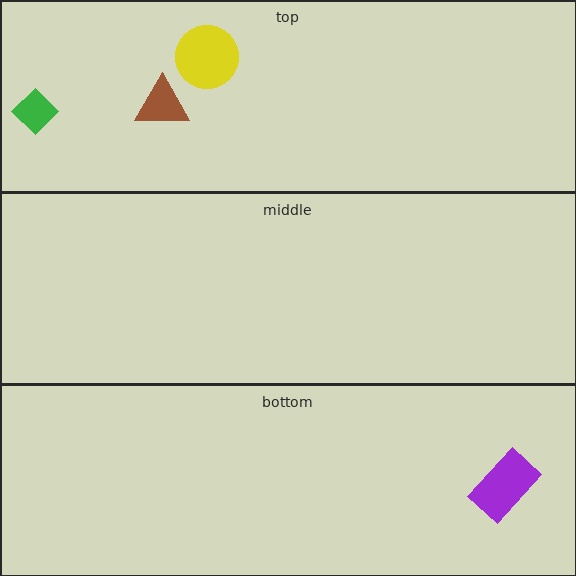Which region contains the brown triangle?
The top region.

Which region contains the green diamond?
The top region.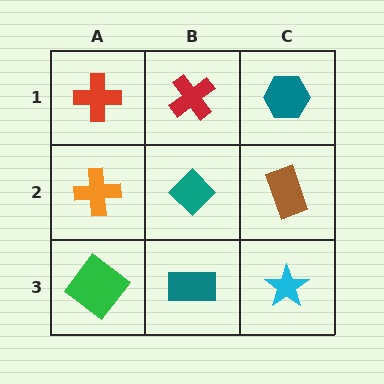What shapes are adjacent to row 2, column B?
A red cross (row 1, column B), a teal rectangle (row 3, column B), an orange cross (row 2, column A), a brown rectangle (row 2, column C).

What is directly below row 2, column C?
A cyan star.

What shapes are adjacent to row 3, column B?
A teal diamond (row 2, column B), a green diamond (row 3, column A), a cyan star (row 3, column C).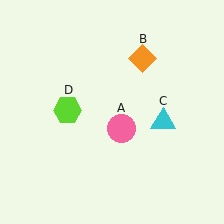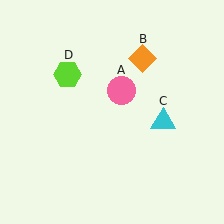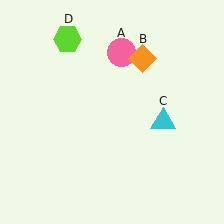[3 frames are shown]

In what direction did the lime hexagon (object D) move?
The lime hexagon (object D) moved up.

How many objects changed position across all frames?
2 objects changed position: pink circle (object A), lime hexagon (object D).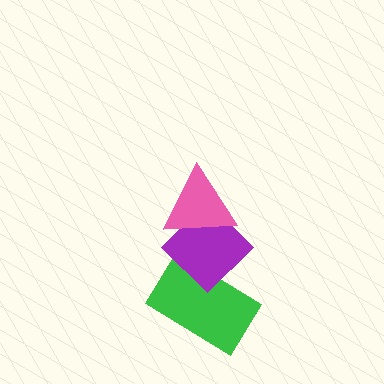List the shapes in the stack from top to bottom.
From top to bottom: the pink triangle, the purple diamond, the green rectangle.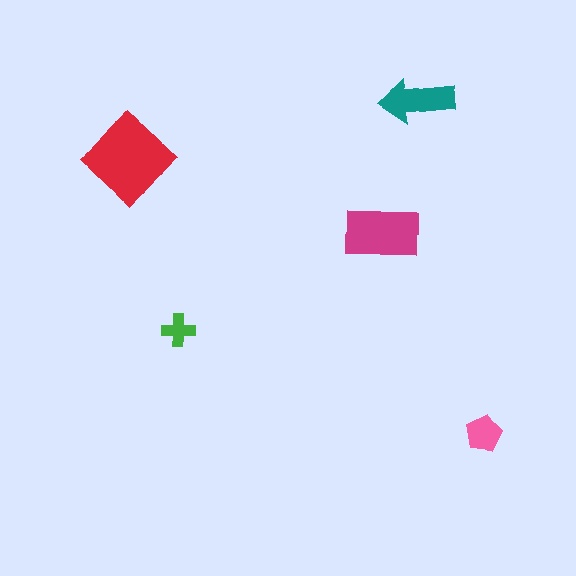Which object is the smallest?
The green cross.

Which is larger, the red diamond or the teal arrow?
The red diamond.